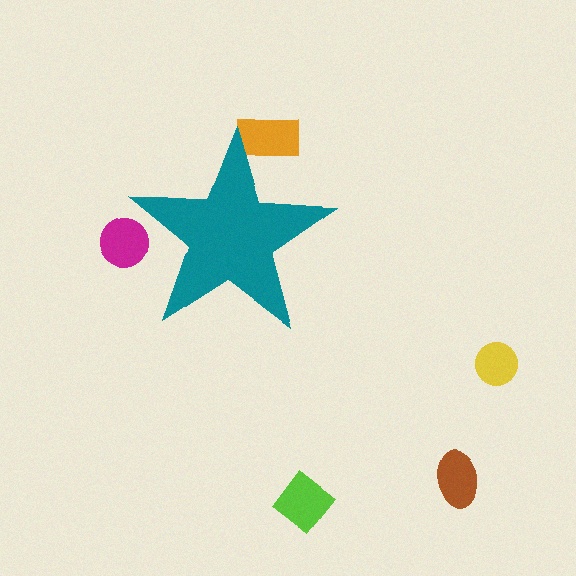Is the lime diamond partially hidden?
No, the lime diamond is fully visible.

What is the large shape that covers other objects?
A teal star.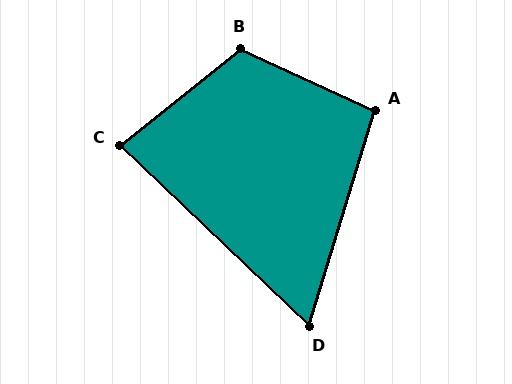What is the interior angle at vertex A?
Approximately 98 degrees (obtuse).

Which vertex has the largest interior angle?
B, at approximately 116 degrees.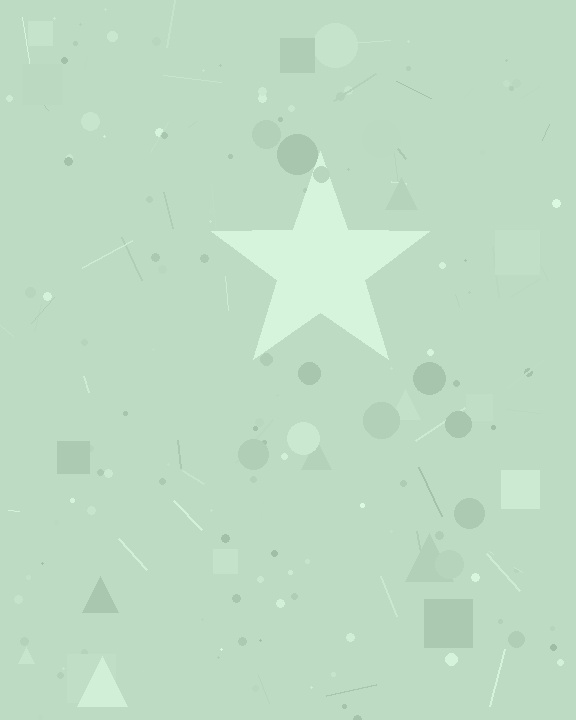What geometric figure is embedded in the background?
A star is embedded in the background.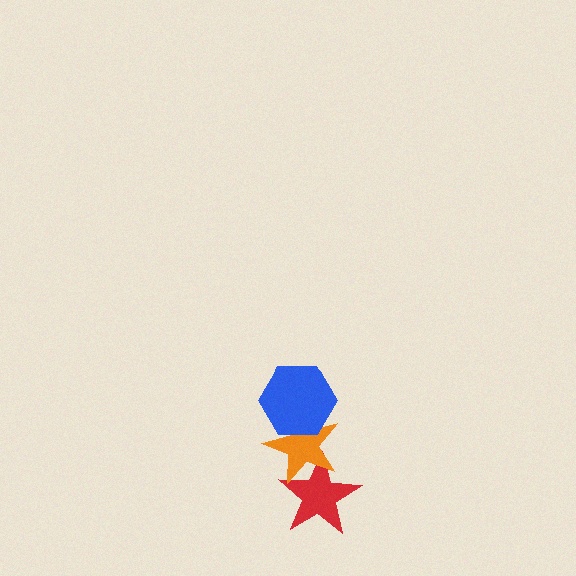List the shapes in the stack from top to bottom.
From top to bottom: the blue hexagon, the orange star, the red star.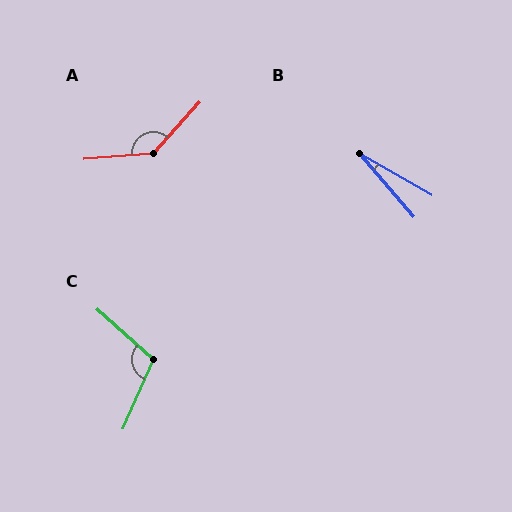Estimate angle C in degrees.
Approximately 108 degrees.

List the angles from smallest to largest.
B (20°), C (108°), A (136°).